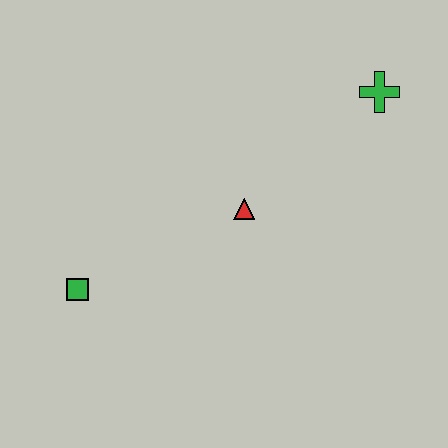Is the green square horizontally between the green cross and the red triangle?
No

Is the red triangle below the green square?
No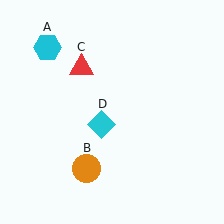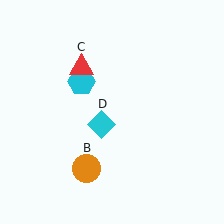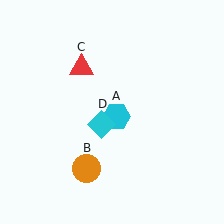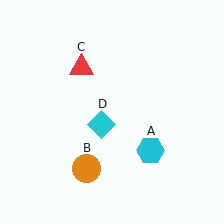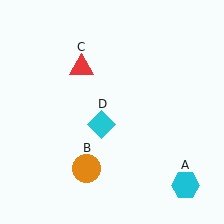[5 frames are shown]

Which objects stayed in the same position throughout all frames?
Orange circle (object B) and red triangle (object C) and cyan diamond (object D) remained stationary.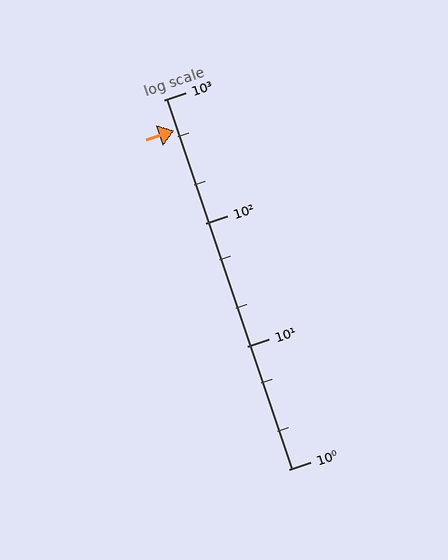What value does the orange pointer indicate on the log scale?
The pointer indicates approximately 560.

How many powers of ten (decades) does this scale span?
The scale spans 3 decades, from 1 to 1000.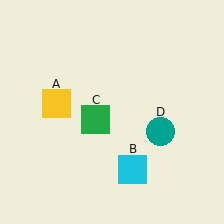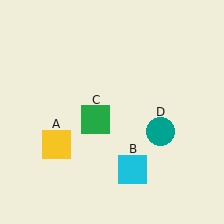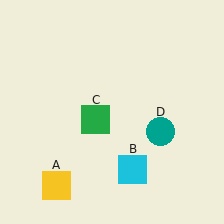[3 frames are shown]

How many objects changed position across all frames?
1 object changed position: yellow square (object A).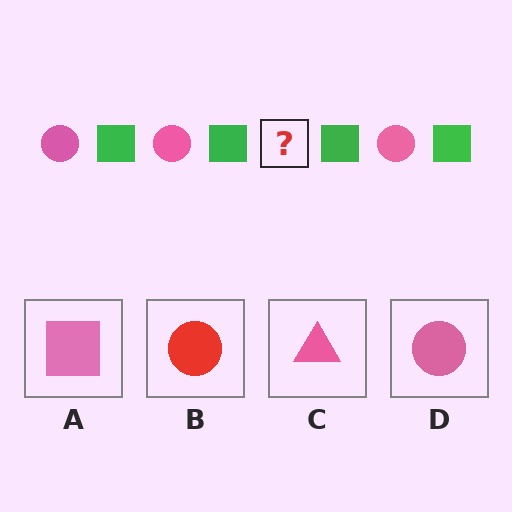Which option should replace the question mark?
Option D.